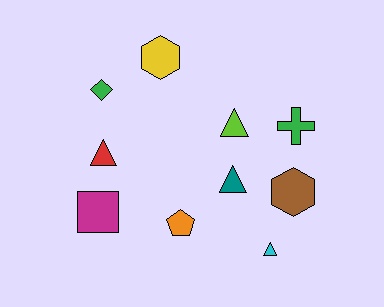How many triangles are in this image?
There are 4 triangles.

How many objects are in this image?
There are 10 objects.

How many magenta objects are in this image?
There is 1 magenta object.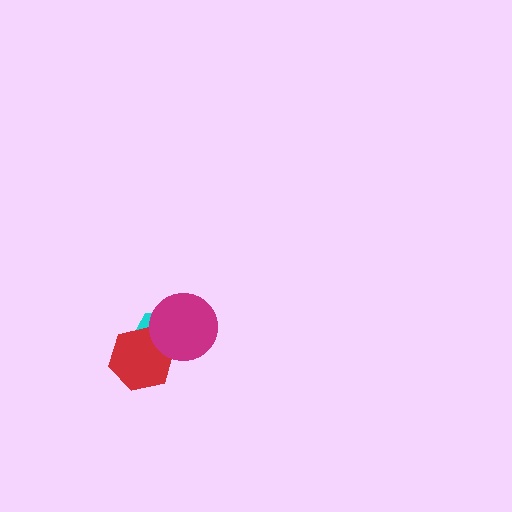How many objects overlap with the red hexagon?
2 objects overlap with the red hexagon.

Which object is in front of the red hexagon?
The magenta circle is in front of the red hexagon.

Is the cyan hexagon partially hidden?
Yes, it is partially covered by another shape.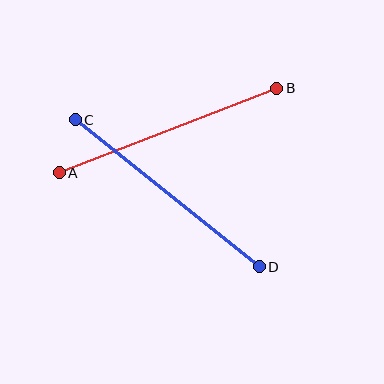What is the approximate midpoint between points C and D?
The midpoint is at approximately (167, 193) pixels.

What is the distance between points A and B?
The distance is approximately 233 pixels.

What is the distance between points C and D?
The distance is approximately 236 pixels.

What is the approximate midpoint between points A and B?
The midpoint is at approximately (168, 130) pixels.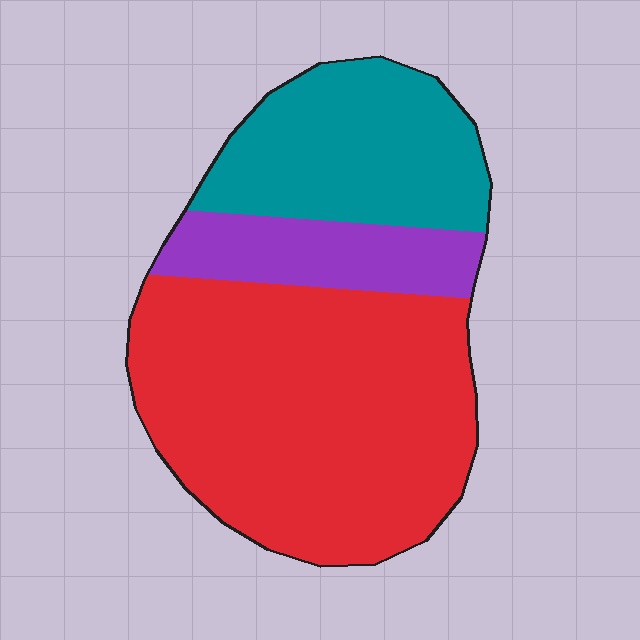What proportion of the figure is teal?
Teal takes up between a sixth and a third of the figure.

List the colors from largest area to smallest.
From largest to smallest: red, teal, purple.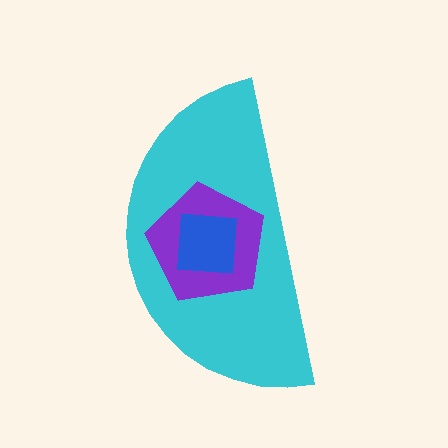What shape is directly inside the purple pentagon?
The blue square.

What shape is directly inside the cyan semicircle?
The purple pentagon.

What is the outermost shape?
The cyan semicircle.